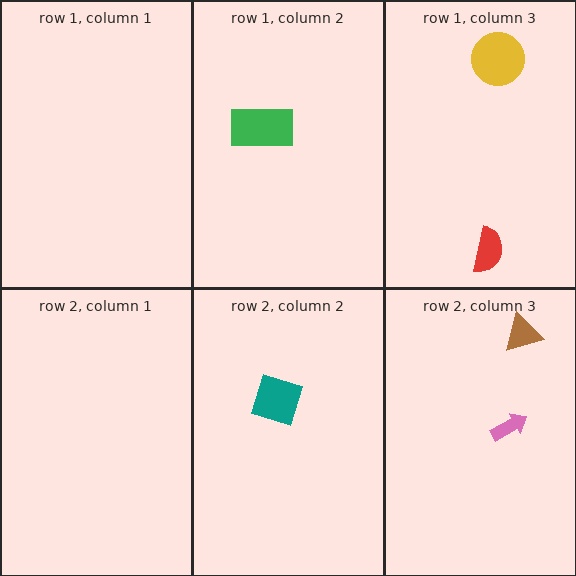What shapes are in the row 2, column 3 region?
The pink arrow, the brown triangle.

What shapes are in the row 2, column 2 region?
The teal diamond.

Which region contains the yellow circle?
The row 1, column 3 region.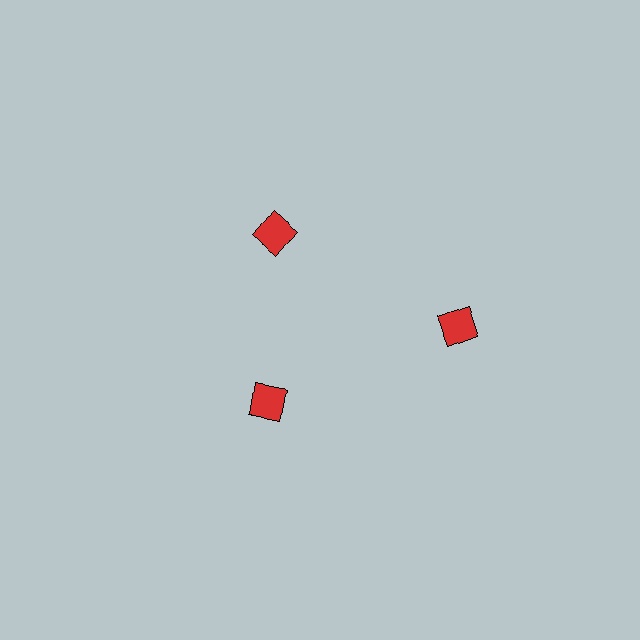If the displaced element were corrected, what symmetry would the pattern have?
It would have 3-fold rotational symmetry — the pattern would map onto itself every 120 degrees.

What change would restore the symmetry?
The symmetry would be restored by moving it inward, back onto the ring so that all 3 diamonds sit at equal angles and equal distance from the center.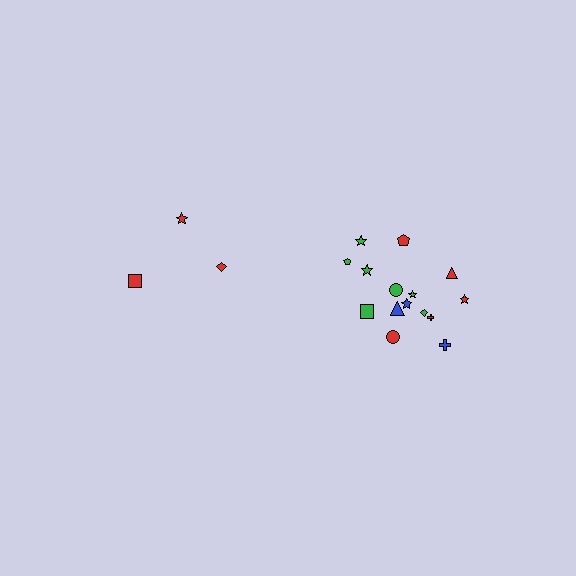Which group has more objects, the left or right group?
The right group.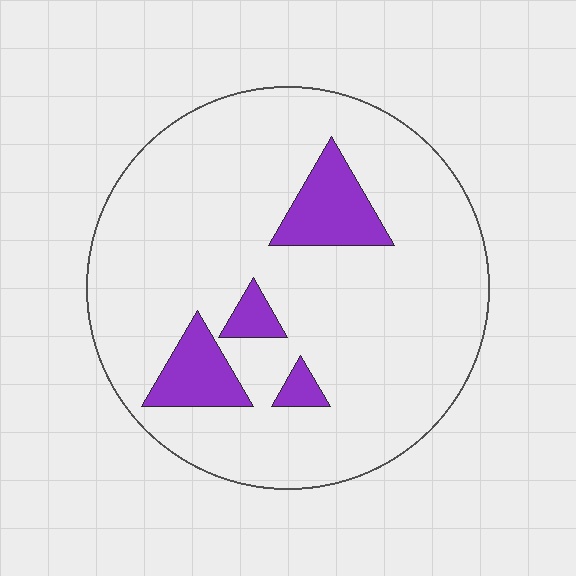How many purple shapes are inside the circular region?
4.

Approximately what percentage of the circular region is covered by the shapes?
Approximately 15%.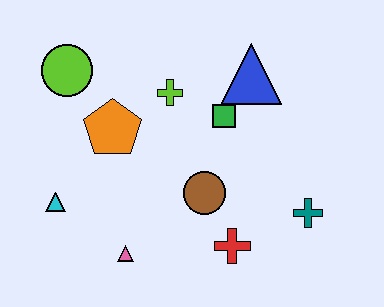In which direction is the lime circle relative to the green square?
The lime circle is to the left of the green square.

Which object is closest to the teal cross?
The red cross is closest to the teal cross.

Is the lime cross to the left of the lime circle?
No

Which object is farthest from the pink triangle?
The blue triangle is farthest from the pink triangle.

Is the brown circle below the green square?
Yes